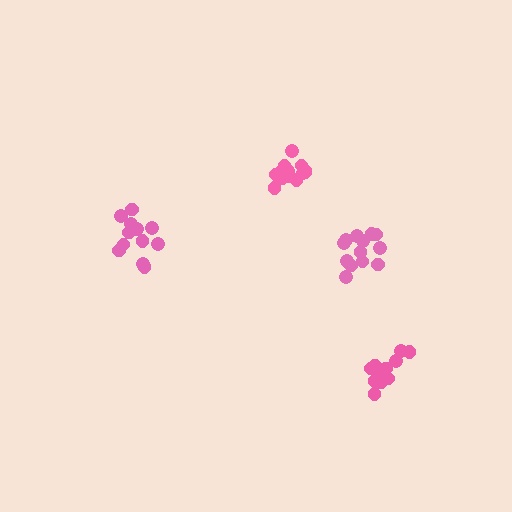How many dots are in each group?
Group 1: 13 dots, Group 2: 13 dots, Group 3: 12 dots, Group 4: 12 dots (50 total).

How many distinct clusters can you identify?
There are 4 distinct clusters.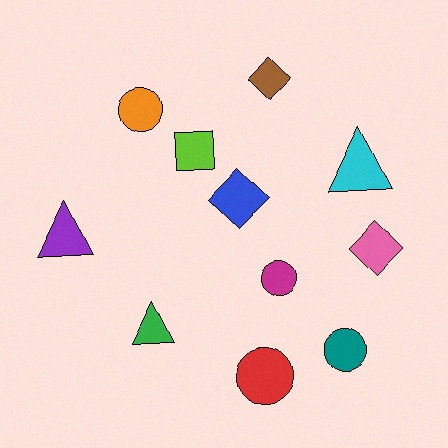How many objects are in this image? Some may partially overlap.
There are 11 objects.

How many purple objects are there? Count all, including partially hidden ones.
There is 1 purple object.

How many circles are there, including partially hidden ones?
There are 4 circles.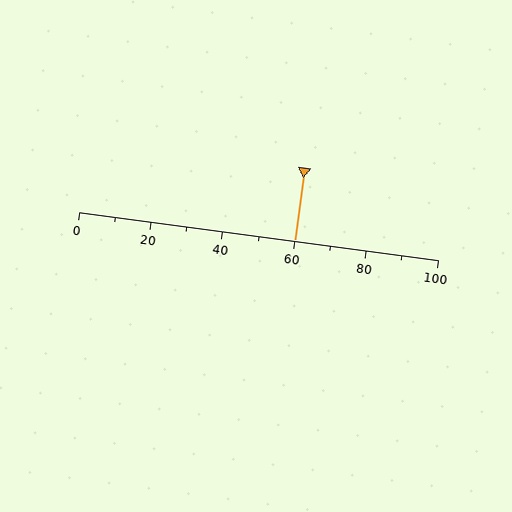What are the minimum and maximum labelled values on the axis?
The axis runs from 0 to 100.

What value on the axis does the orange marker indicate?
The marker indicates approximately 60.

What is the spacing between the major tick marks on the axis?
The major ticks are spaced 20 apart.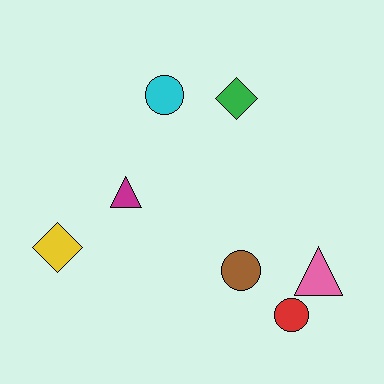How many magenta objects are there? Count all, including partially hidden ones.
There is 1 magenta object.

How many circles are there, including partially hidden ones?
There are 3 circles.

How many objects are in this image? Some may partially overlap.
There are 7 objects.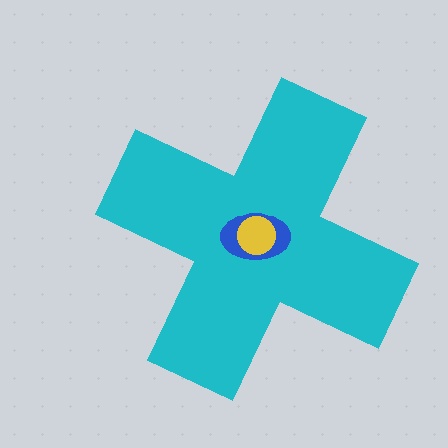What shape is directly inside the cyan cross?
The blue ellipse.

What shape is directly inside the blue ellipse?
The yellow circle.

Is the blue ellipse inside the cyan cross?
Yes.